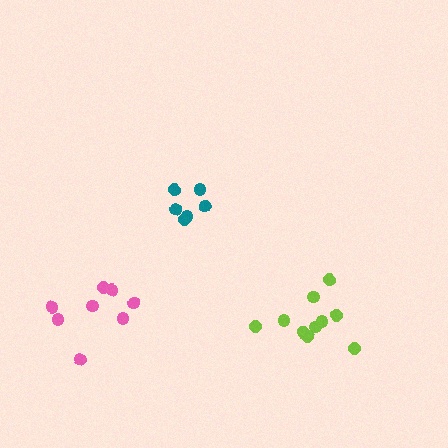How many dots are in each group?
Group 1: 6 dots, Group 2: 10 dots, Group 3: 8 dots (24 total).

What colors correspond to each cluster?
The clusters are colored: teal, lime, pink.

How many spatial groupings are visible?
There are 3 spatial groupings.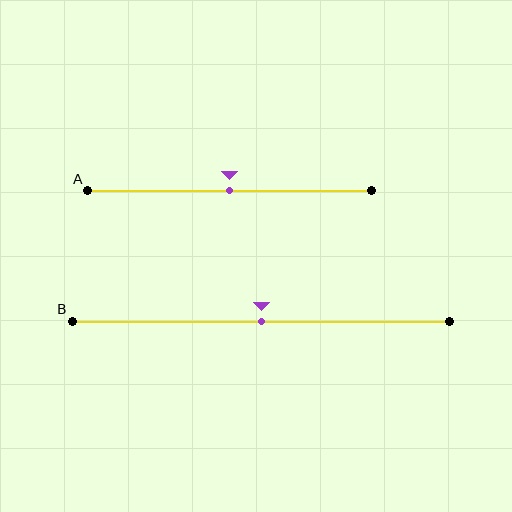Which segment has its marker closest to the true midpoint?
Segment A has its marker closest to the true midpoint.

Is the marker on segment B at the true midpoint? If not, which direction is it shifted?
Yes, the marker on segment B is at the true midpoint.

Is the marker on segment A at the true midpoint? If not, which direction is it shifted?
Yes, the marker on segment A is at the true midpoint.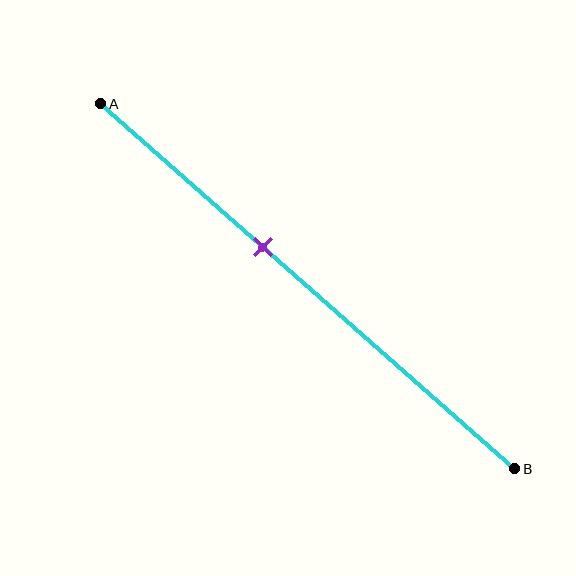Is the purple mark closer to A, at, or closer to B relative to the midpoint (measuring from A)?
The purple mark is closer to point A than the midpoint of segment AB.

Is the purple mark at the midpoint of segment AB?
No, the mark is at about 40% from A, not at the 50% midpoint.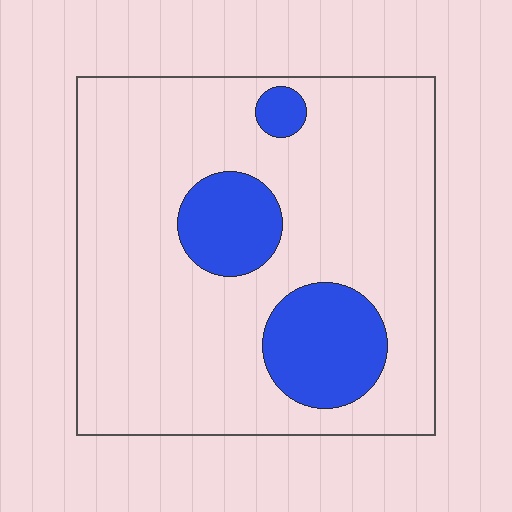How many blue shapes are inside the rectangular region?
3.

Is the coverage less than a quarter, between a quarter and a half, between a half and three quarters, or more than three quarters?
Less than a quarter.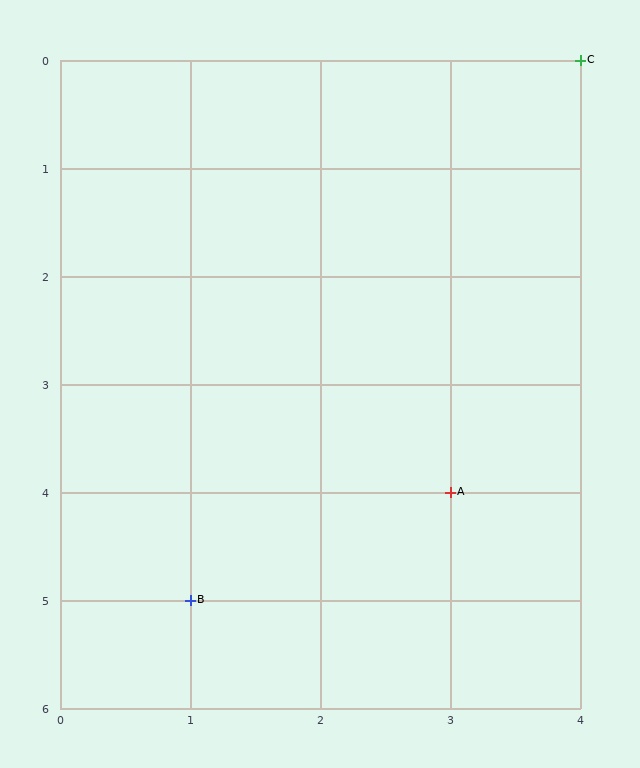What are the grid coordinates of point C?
Point C is at grid coordinates (4, 0).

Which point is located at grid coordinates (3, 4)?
Point A is at (3, 4).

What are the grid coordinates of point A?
Point A is at grid coordinates (3, 4).